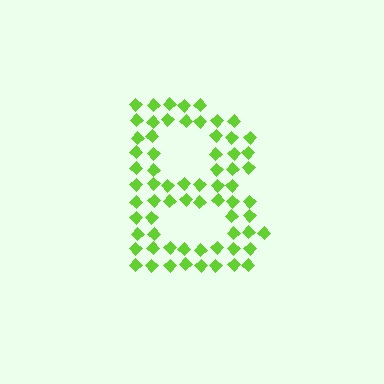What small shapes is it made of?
It is made of small diamonds.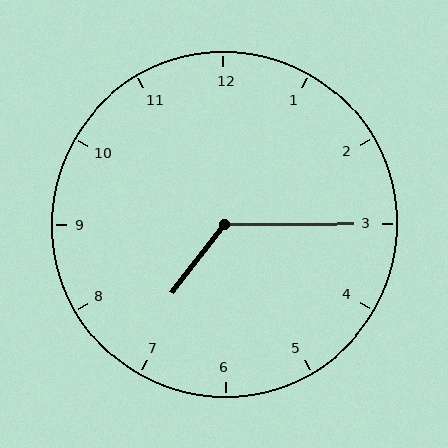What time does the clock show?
7:15.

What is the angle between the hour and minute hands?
Approximately 128 degrees.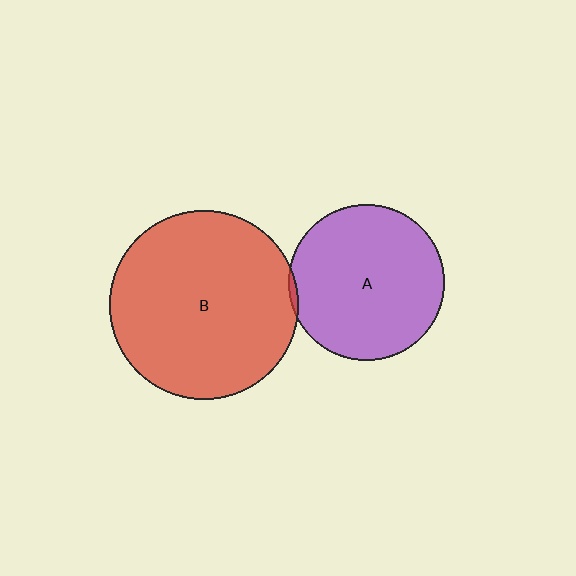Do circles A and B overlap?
Yes.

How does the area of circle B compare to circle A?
Approximately 1.5 times.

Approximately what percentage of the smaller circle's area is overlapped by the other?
Approximately 5%.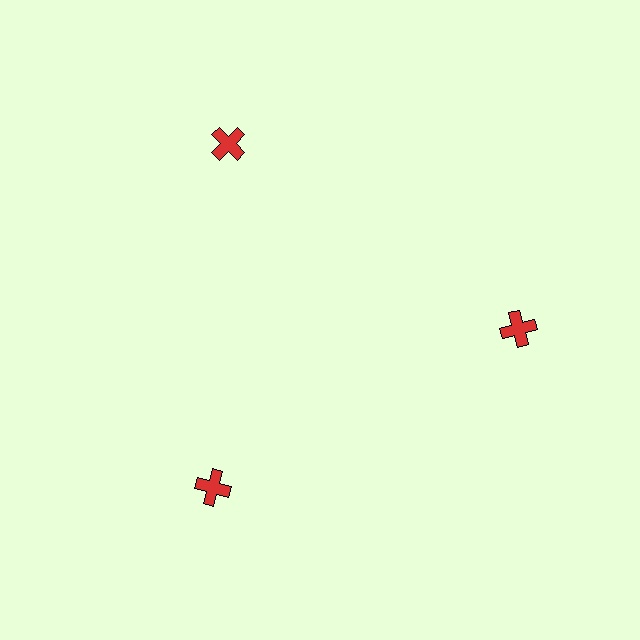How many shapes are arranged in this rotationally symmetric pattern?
There are 3 shapes, arranged in 3 groups of 1.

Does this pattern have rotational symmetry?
Yes, this pattern has 3-fold rotational symmetry. It looks the same after rotating 120 degrees around the center.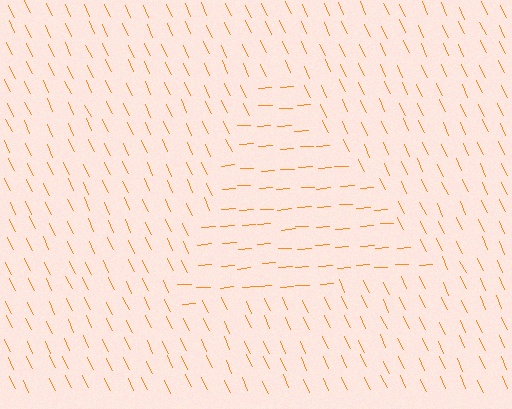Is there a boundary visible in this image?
Yes, there is a texture boundary formed by a change in line orientation.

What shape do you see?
I see a triangle.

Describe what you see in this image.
The image is filled with small orange line segments. A triangle region in the image has lines oriented differently from the surrounding lines, creating a visible texture boundary.